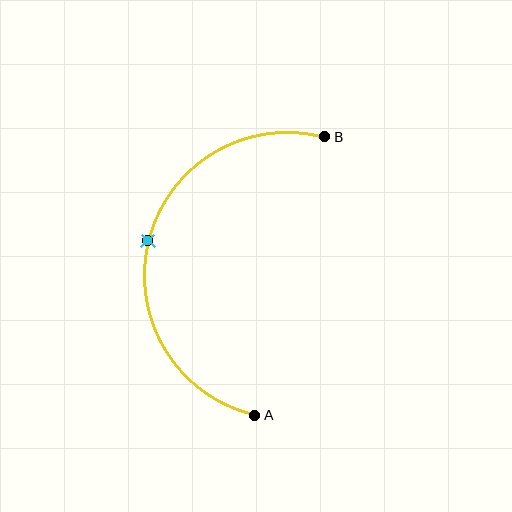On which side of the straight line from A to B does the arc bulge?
The arc bulges to the left of the straight line connecting A and B.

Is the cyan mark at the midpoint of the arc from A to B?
Yes. The cyan mark lies on the arc at equal arc-length from both A and B — it is the arc midpoint.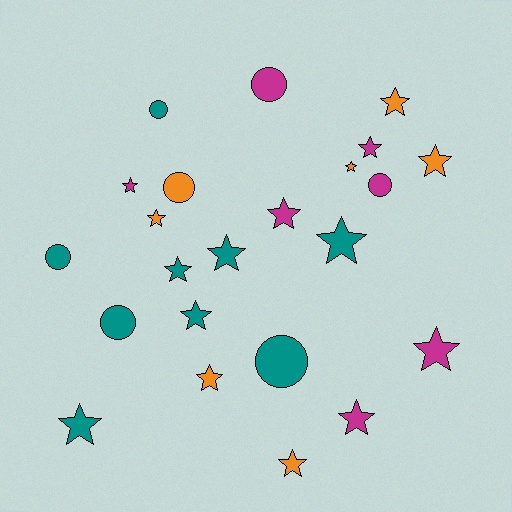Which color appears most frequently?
Teal, with 9 objects.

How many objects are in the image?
There are 23 objects.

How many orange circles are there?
There is 1 orange circle.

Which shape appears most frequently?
Star, with 16 objects.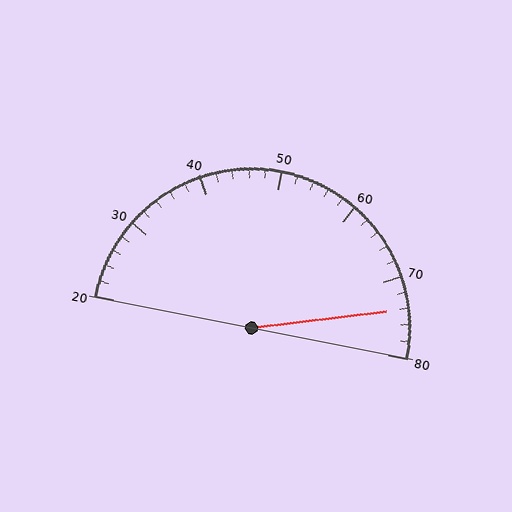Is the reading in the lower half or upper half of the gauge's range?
The reading is in the upper half of the range (20 to 80).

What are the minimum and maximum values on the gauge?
The gauge ranges from 20 to 80.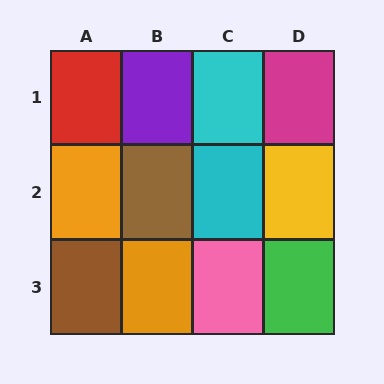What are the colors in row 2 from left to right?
Orange, brown, cyan, yellow.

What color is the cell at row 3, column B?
Orange.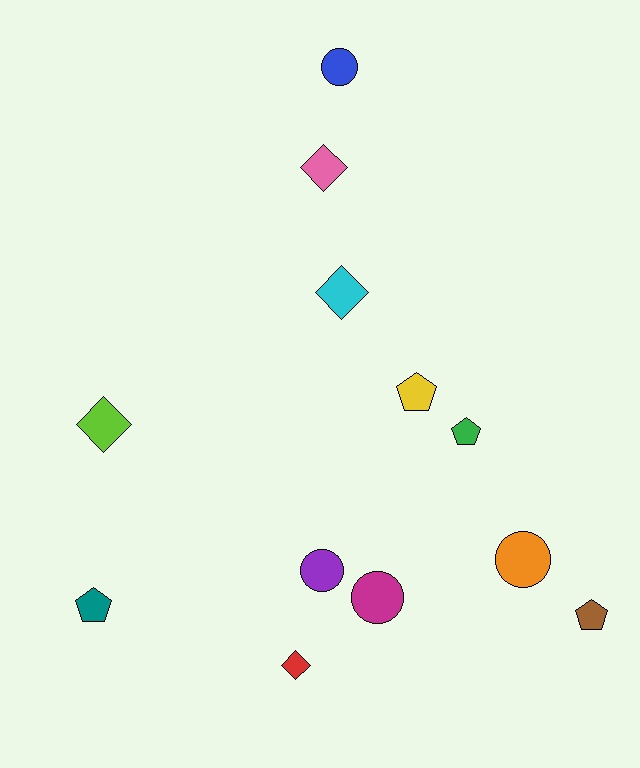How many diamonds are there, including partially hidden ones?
There are 4 diamonds.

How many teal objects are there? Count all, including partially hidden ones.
There is 1 teal object.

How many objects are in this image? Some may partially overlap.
There are 12 objects.